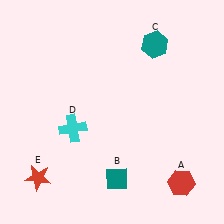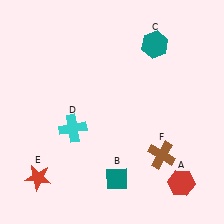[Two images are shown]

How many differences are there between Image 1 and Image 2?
There is 1 difference between the two images.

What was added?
A brown cross (F) was added in Image 2.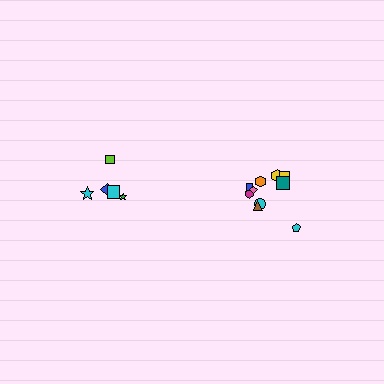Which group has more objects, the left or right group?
The right group.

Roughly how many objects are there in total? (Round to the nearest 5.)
Roughly 15 objects in total.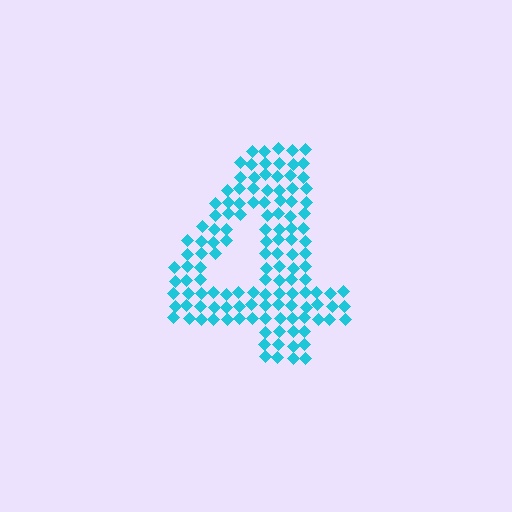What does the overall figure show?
The overall figure shows the digit 4.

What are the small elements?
The small elements are diamonds.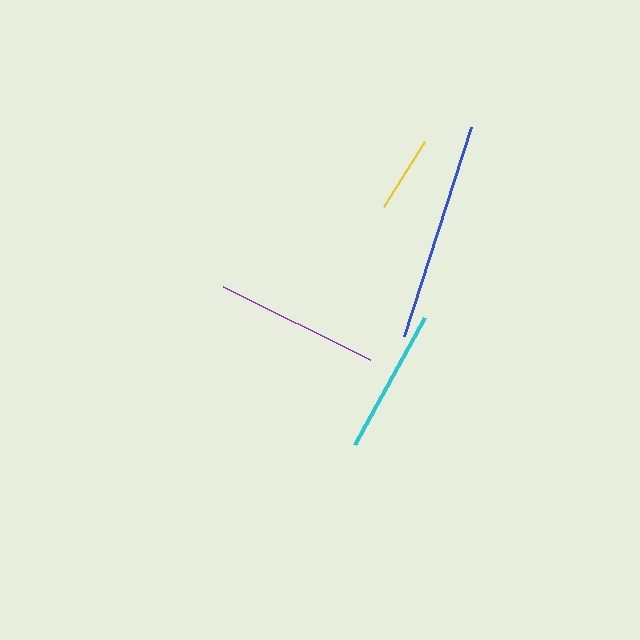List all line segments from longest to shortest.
From longest to shortest: blue, purple, cyan, yellow.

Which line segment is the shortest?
The yellow line is the shortest at approximately 77 pixels.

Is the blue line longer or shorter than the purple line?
The blue line is longer than the purple line.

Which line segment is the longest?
The blue line is the longest at approximately 219 pixels.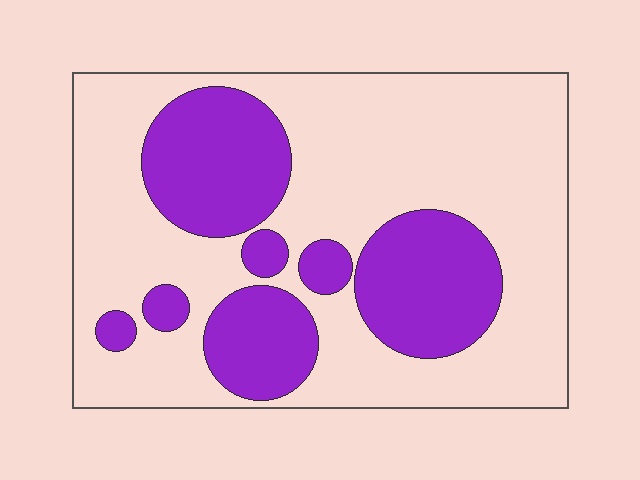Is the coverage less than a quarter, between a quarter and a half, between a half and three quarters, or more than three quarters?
Between a quarter and a half.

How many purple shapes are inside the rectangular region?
7.